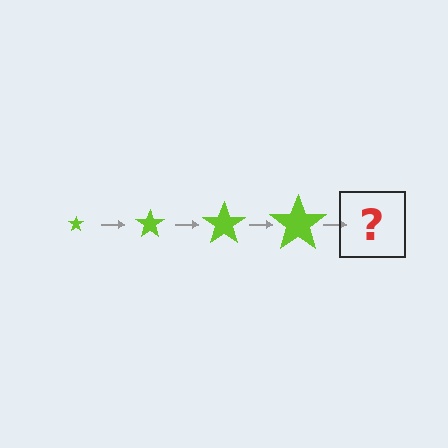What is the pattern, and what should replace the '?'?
The pattern is that the star gets progressively larger each step. The '?' should be a lime star, larger than the previous one.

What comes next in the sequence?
The next element should be a lime star, larger than the previous one.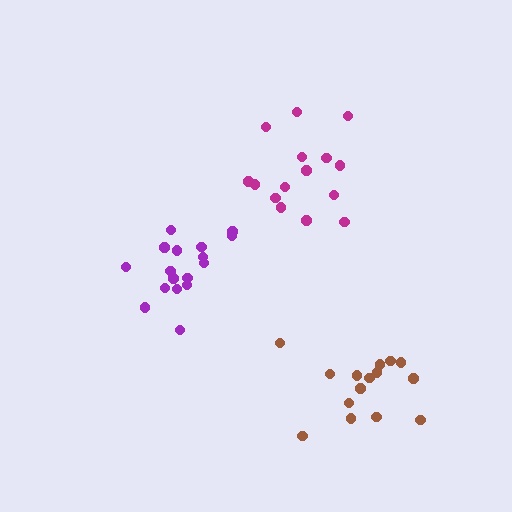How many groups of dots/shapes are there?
There are 3 groups.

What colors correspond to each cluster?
The clusters are colored: magenta, purple, brown.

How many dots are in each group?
Group 1: 15 dots, Group 2: 17 dots, Group 3: 15 dots (47 total).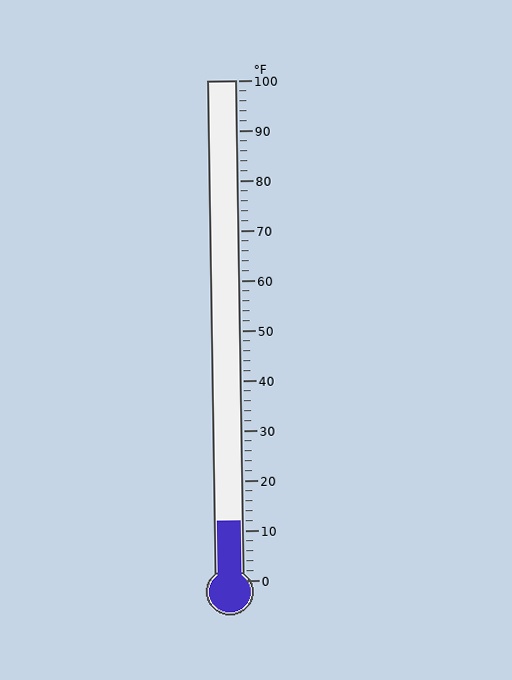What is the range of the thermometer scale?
The thermometer scale ranges from 0°F to 100°F.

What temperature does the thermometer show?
The thermometer shows approximately 12°F.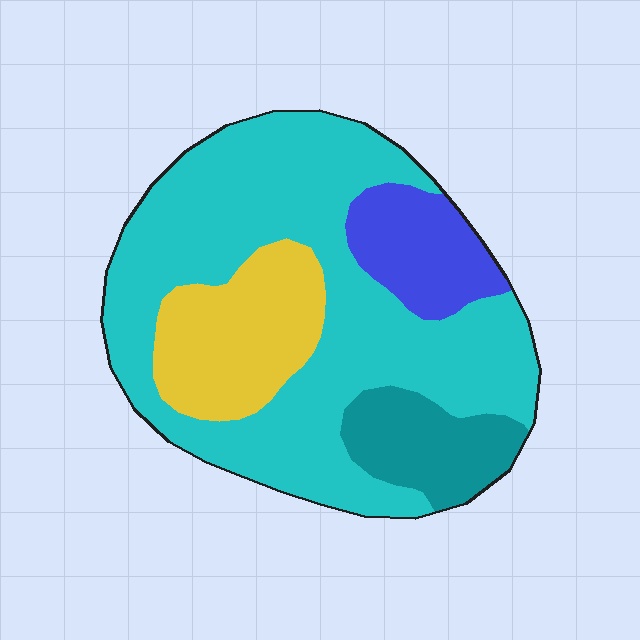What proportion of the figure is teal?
Teal takes up about one tenth (1/10) of the figure.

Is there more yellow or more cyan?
Cyan.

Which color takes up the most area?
Cyan, at roughly 60%.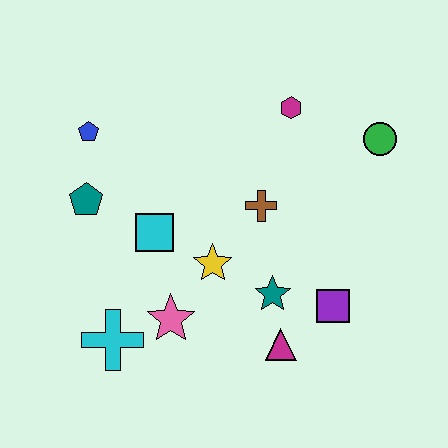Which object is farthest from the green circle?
The cyan cross is farthest from the green circle.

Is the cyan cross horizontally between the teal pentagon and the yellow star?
Yes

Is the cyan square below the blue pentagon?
Yes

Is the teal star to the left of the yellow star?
No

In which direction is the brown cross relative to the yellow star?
The brown cross is above the yellow star.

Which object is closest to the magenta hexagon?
The green circle is closest to the magenta hexagon.